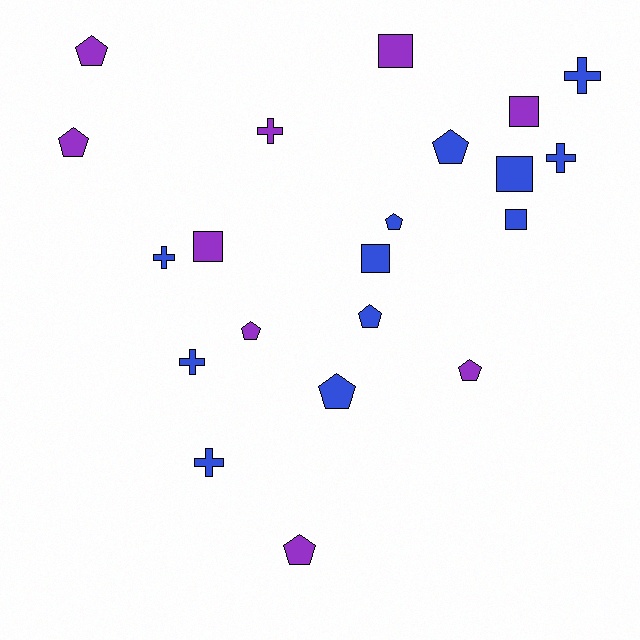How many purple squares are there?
There are 3 purple squares.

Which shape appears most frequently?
Pentagon, with 9 objects.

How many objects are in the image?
There are 21 objects.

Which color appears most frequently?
Blue, with 12 objects.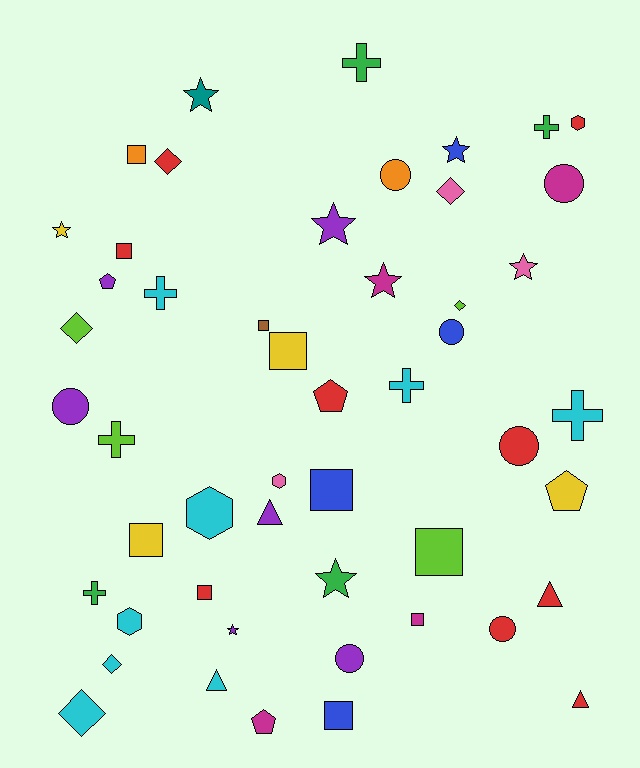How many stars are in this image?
There are 8 stars.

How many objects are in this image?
There are 50 objects.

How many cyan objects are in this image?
There are 8 cyan objects.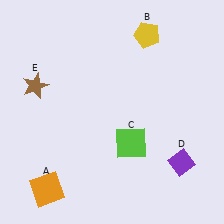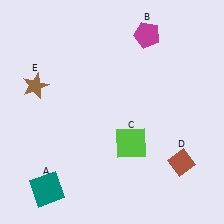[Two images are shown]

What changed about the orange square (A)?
In Image 1, A is orange. In Image 2, it changed to teal.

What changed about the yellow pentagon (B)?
In Image 1, B is yellow. In Image 2, it changed to magenta.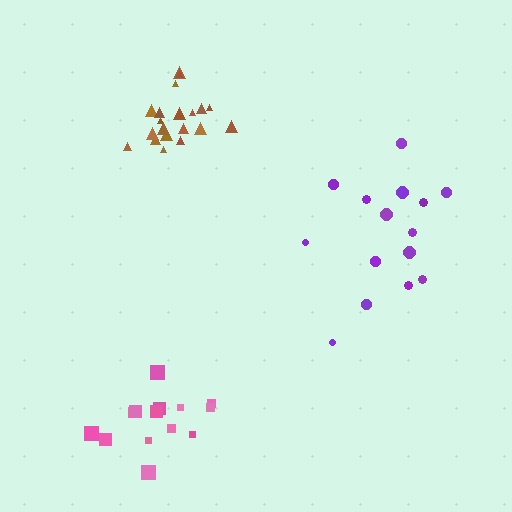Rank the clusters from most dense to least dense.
brown, pink, purple.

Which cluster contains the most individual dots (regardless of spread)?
Brown (20).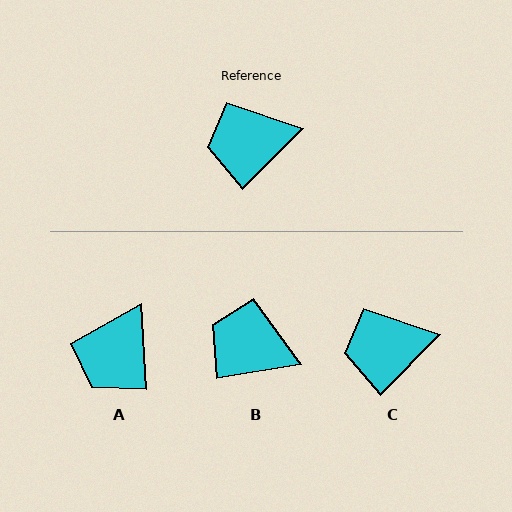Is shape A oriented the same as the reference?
No, it is off by about 48 degrees.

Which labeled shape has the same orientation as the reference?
C.